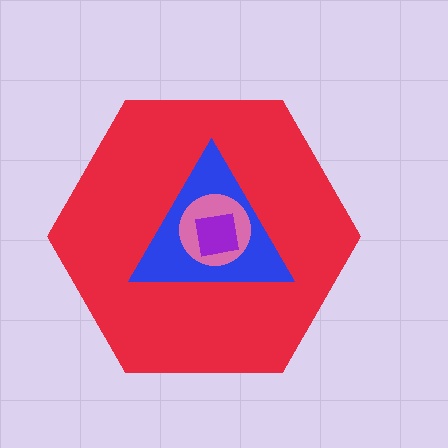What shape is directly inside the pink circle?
The purple square.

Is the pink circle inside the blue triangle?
Yes.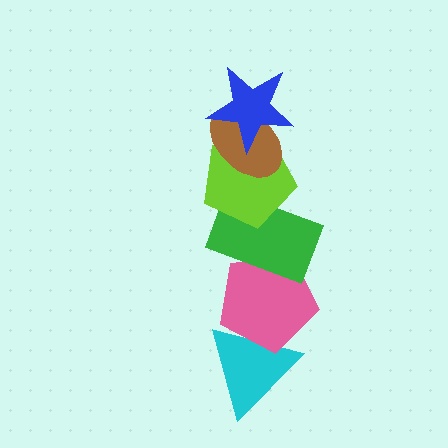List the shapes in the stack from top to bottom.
From top to bottom: the blue star, the brown ellipse, the lime pentagon, the green rectangle, the pink pentagon, the cyan triangle.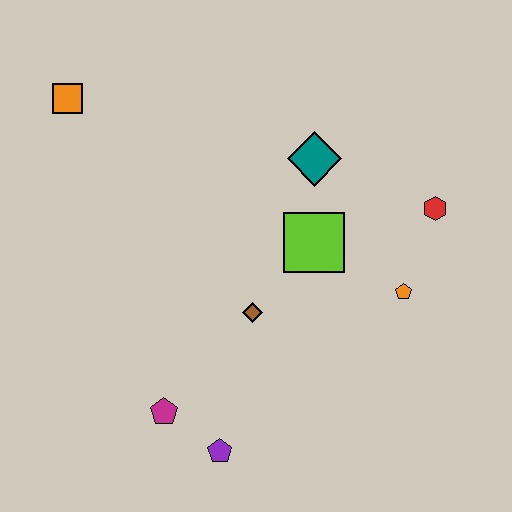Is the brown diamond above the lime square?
No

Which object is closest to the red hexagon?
The orange pentagon is closest to the red hexagon.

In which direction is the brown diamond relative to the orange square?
The brown diamond is below the orange square.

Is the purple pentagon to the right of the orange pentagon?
No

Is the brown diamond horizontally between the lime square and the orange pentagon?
No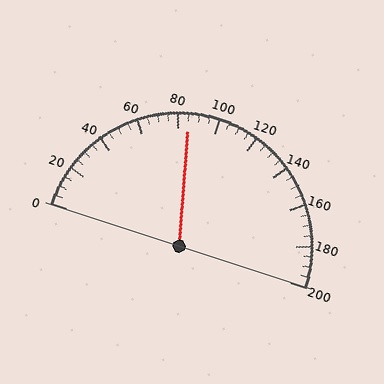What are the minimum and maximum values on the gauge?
The gauge ranges from 0 to 200.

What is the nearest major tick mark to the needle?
The nearest major tick mark is 80.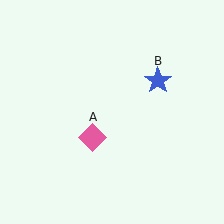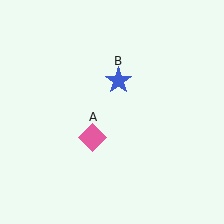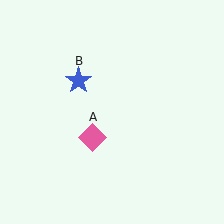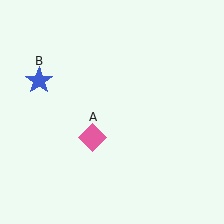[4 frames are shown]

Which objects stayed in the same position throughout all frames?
Pink diamond (object A) remained stationary.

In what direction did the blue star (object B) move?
The blue star (object B) moved left.